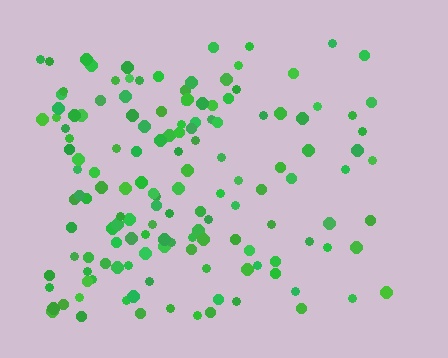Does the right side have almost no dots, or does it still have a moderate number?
Still a moderate number, just noticeably fewer than the left.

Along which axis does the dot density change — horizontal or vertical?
Horizontal.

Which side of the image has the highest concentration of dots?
The left.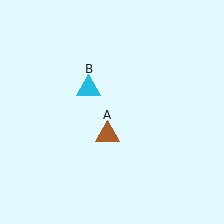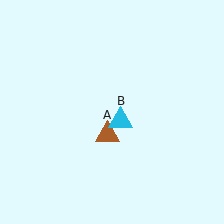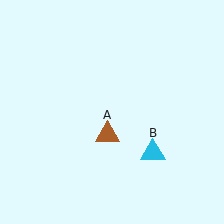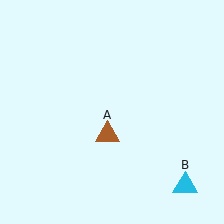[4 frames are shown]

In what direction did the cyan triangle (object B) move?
The cyan triangle (object B) moved down and to the right.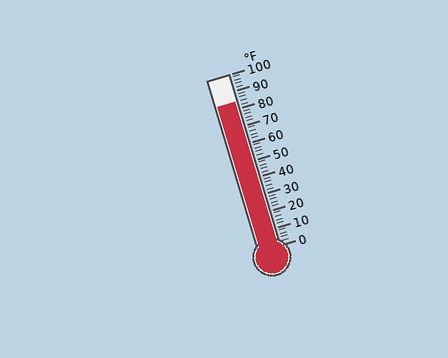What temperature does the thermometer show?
The thermometer shows approximately 84°F.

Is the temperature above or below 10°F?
The temperature is above 10°F.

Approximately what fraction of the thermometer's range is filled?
The thermometer is filled to approximately 85% of its range.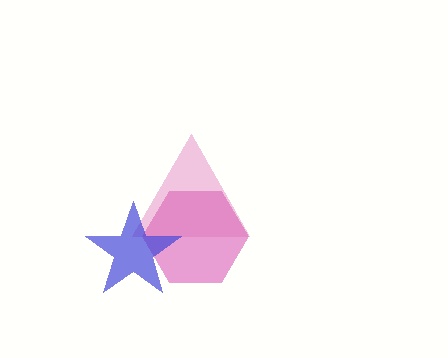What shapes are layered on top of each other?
The layered shapes are: a magenta hexagon, a pink triangle, a blue star.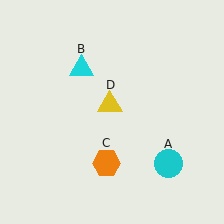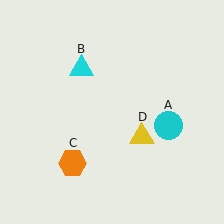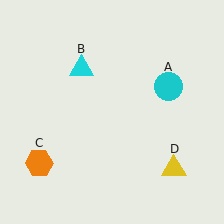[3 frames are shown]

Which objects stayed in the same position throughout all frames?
Cyan triangle (object B) remained stationary.